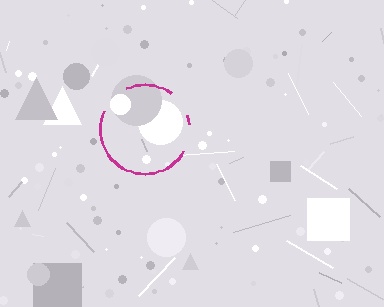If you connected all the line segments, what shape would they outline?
They would outline a circle.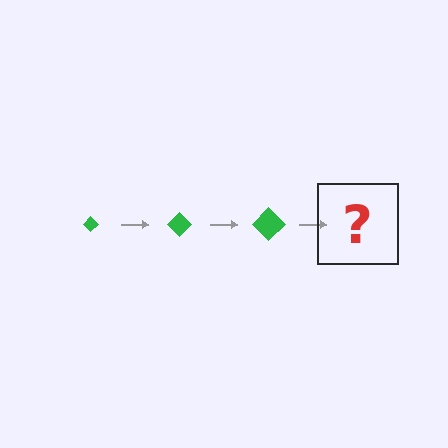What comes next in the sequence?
The next element should be a green diamond, larger than the previous one.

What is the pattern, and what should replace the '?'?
The pattern is that the diamond gets progressively larger each step. The '?' should be a green diamond, larger than the previous one.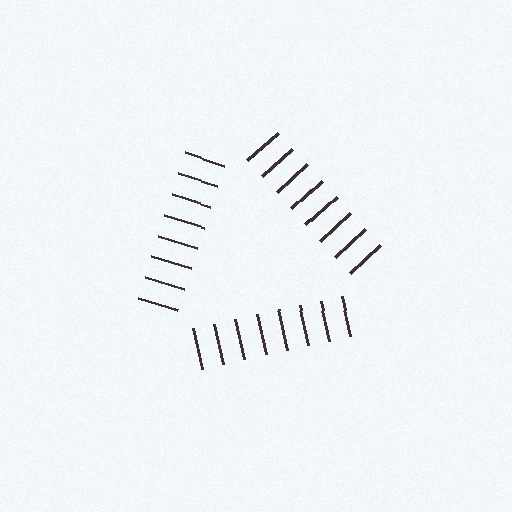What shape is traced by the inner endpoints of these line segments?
An illusory triangle — the line segments terminate on its edges but no continuous stroke is drawn.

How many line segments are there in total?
24 — 8 along each of the 3 edges.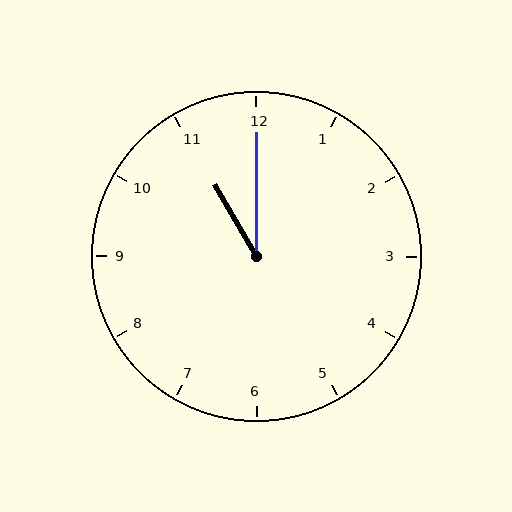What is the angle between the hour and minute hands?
Approximately 30 degrees.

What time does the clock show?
11:00.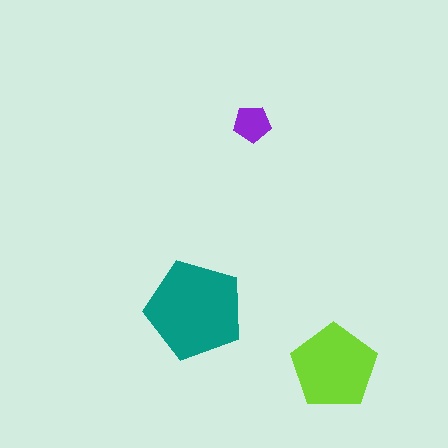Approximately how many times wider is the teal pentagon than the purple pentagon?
About 2.5 times wider.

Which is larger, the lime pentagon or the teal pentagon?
The teal one.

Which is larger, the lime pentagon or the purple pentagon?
The lime one.